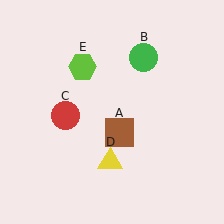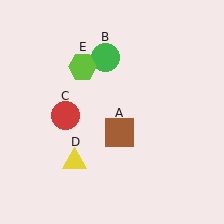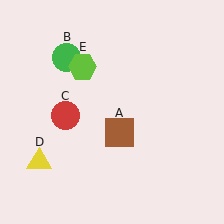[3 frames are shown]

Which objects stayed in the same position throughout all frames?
Brown square (object A) and red circle (object C) and lime hexagon (object E) remained stationary.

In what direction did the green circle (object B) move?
The green circle (object B) moved left.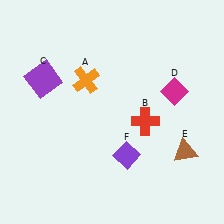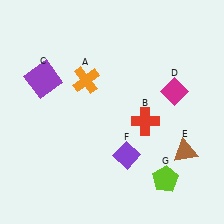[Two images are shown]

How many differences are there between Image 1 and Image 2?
There is 1 difference between the two images.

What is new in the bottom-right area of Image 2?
A lime pentagon (G) was added in the bottom-right area of Image 2.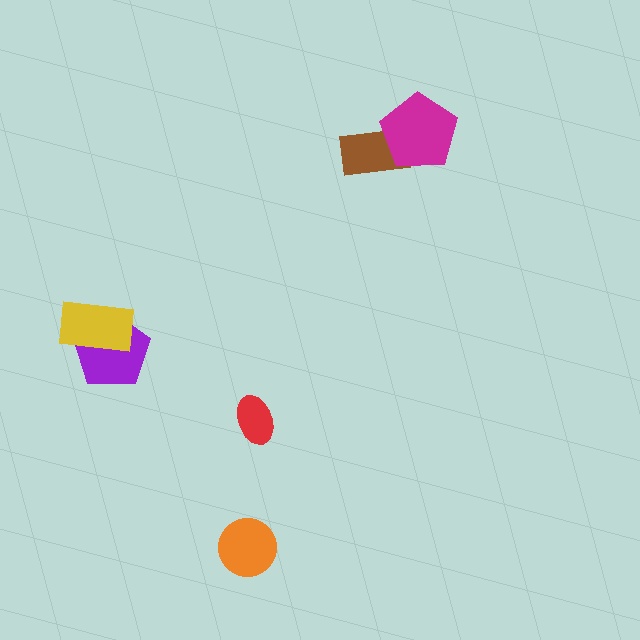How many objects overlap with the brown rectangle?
1 object overlaps with the brown rectangle.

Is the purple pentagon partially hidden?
Yes, it is partially covered by another shape.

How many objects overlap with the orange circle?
0 objects overlap with the orange circle.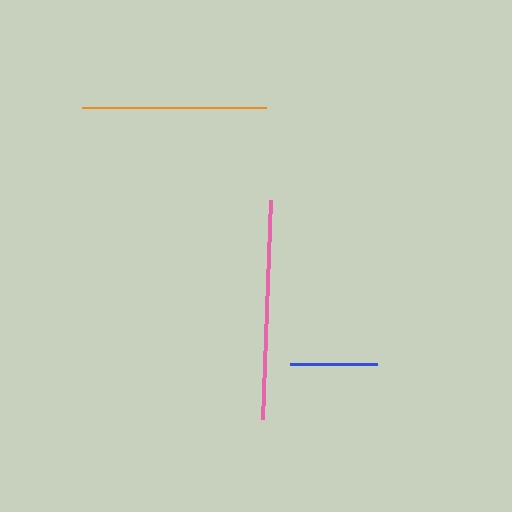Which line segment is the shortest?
The blue line is the shortest at approximately 86 pixels.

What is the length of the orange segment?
The orange segment is approximately 184 pixels long.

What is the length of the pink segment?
The pink segment is approximately 220 pixels long.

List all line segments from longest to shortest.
From longest to shortest: pink, orange, blue.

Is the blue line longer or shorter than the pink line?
The pink line is longer than the blue line.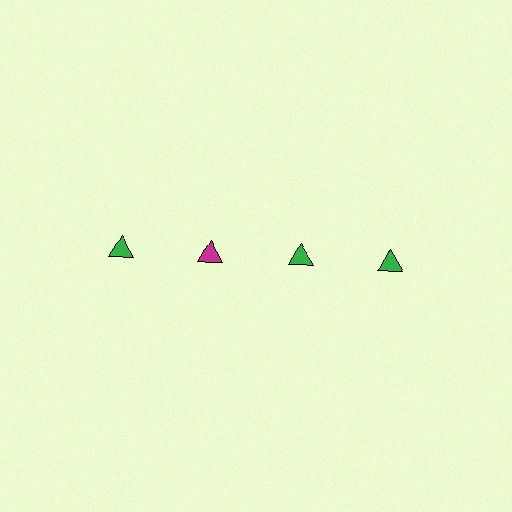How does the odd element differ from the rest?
It has a different color: magenta instead of green.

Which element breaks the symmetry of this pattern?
The magenta triangle in the top row, second from left column breaks the symmetry. All other shapes are green triangles.